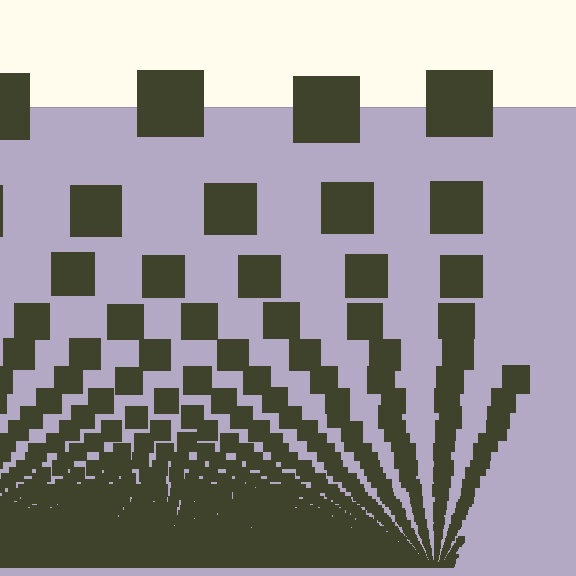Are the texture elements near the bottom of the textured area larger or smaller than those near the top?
Smaller. The gradient is inverted — elements near the bottom are smaller and denser.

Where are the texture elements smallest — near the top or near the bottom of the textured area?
Near the bottom.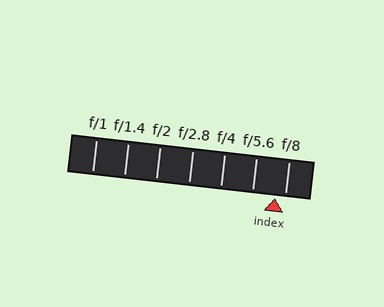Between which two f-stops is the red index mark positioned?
The index mark is between f/5.6 and f/8.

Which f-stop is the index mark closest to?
The index mark is closest to f/8.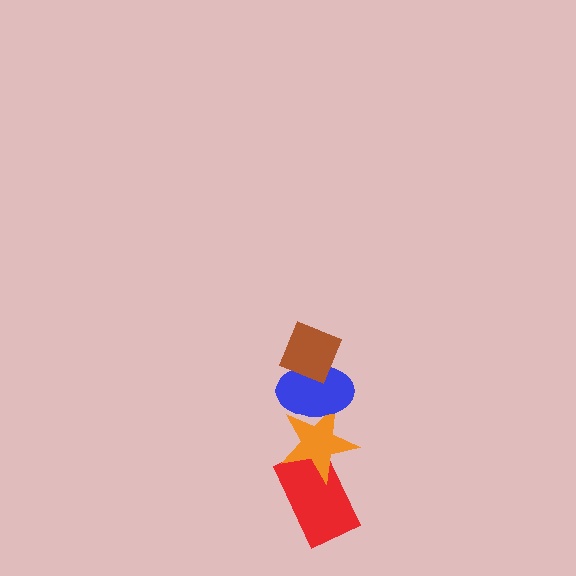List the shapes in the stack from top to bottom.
From top to bottom: the brown diamond, the blue ellipse, the orange star, the red rectangle.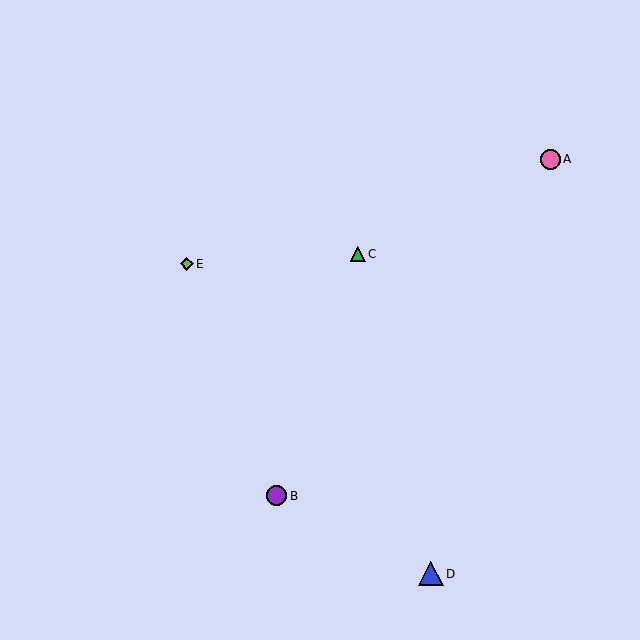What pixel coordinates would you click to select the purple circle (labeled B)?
Click at (276, 496) to select the purple circle B.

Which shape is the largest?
The blue triangle (labeled D) is the largest.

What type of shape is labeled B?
Shape B is a purple circle.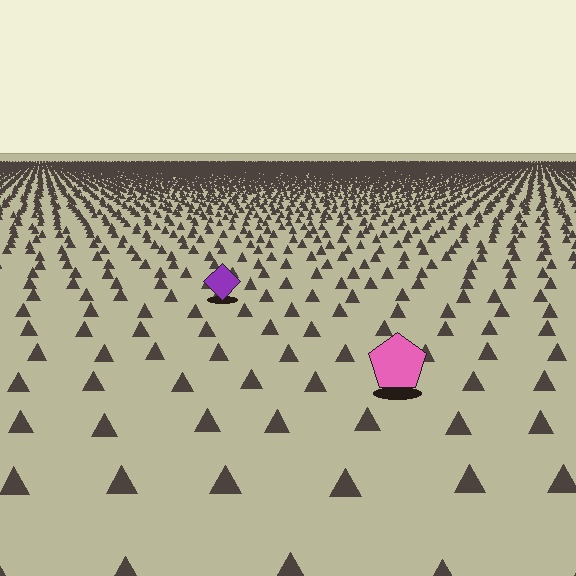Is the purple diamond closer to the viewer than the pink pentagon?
No. The pink pentagon is closer — you can tell from the texture gradient: the ground texture is coarser near it.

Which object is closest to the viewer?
The pink pentagon is closest. The texture marks near it are larger and more spread out.